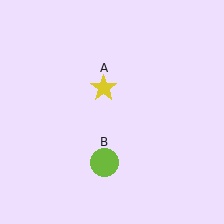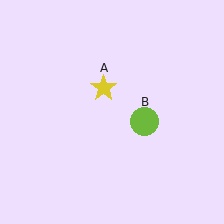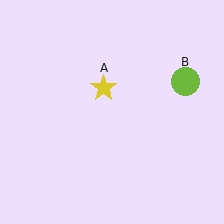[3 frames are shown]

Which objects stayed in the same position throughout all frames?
Yellow star (object A) remained stationary.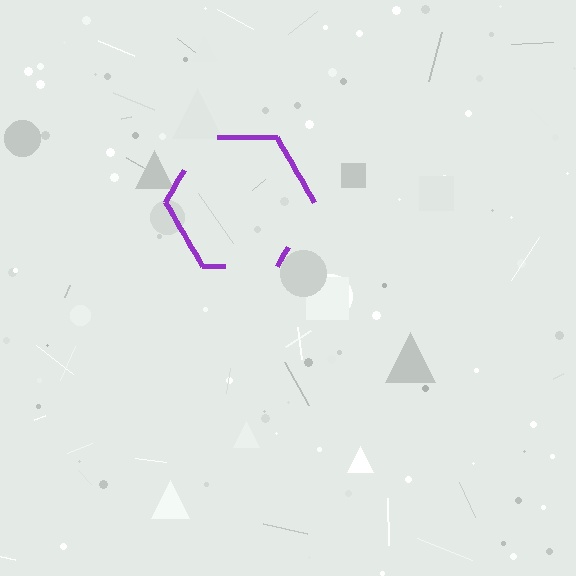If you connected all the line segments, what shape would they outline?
They would outline a hexagon.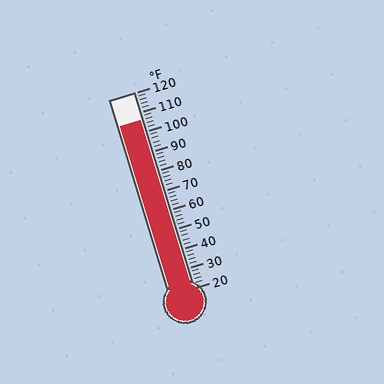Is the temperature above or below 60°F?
The temperature is above 60°F.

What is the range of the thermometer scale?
The thermometer scale ranges from 20°F to 120°F.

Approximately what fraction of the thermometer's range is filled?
The thermometer is filled to approximately 85% of its range.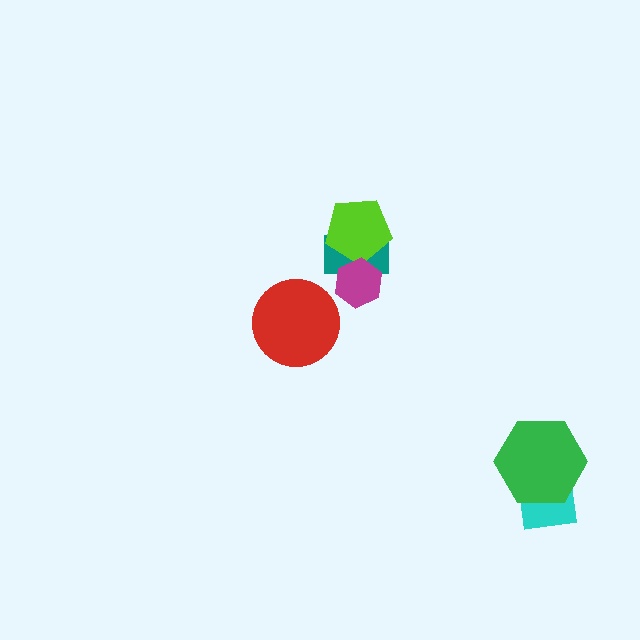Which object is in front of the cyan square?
The green hexagon is in front of the cyan square.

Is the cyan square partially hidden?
Yes, it is partially covered by another shape.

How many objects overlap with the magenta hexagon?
2 objects overlap with the magenta hexagon.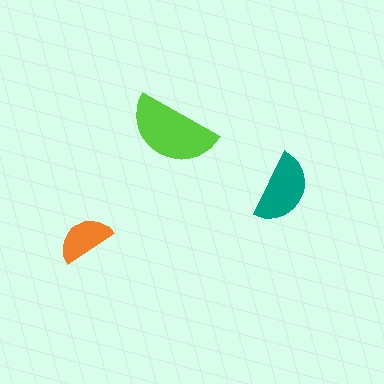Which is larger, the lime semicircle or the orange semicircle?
The lime one.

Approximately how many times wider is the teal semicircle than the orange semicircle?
About 1.5 times wider.